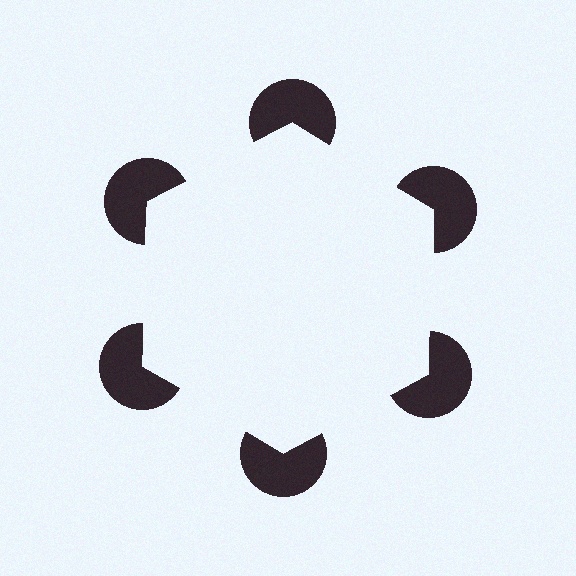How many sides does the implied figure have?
6 sides.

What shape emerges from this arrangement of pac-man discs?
An illusory hexagon — its edges are inferred from the aligned wedge cuts in the pac-man discs, not physically drawn.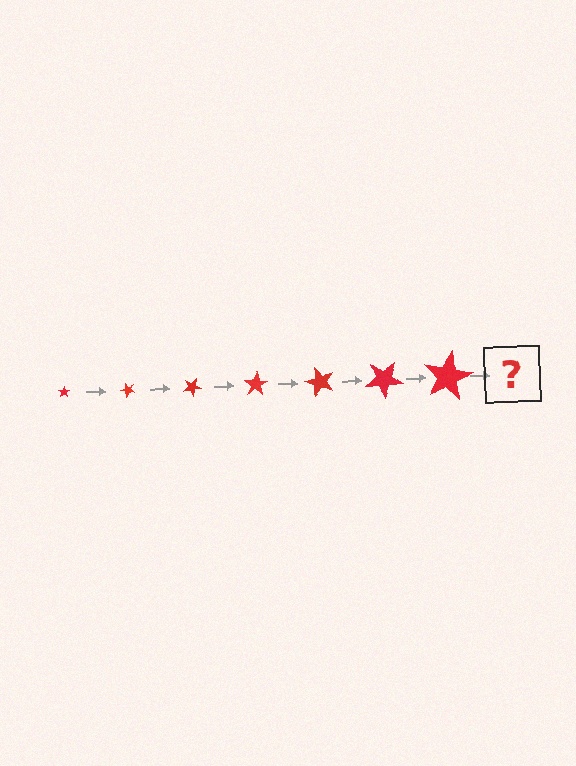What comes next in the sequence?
The next element should be a star, larger than the previous one and rotated 350 degrees from the start.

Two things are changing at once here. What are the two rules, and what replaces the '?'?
The two rules are that the star grows larger each step and it rotates 50 degrees each step. The '?' should be a star, larger than the previous one and rotated 350 degrees from the start.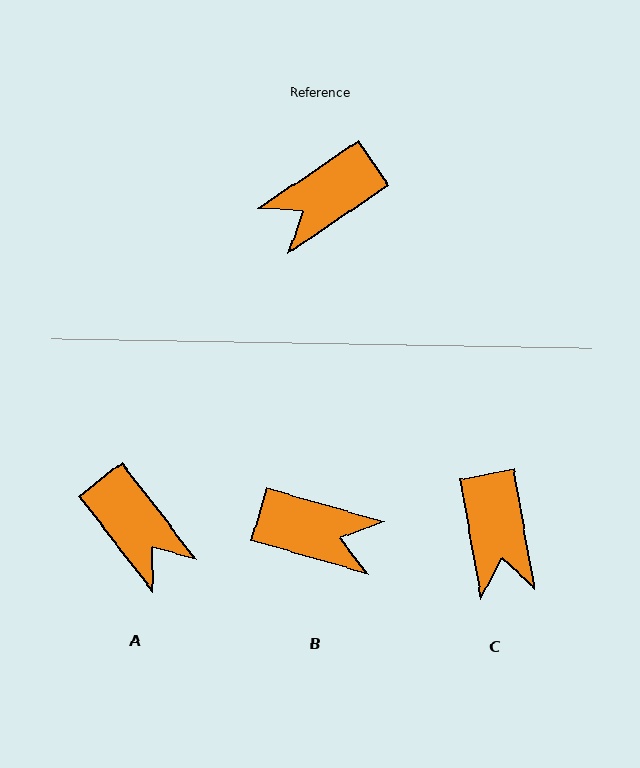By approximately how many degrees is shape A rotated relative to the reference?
Approximately 93 degrees counter-clockwise.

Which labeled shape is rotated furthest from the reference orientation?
B, about 130 degrees away.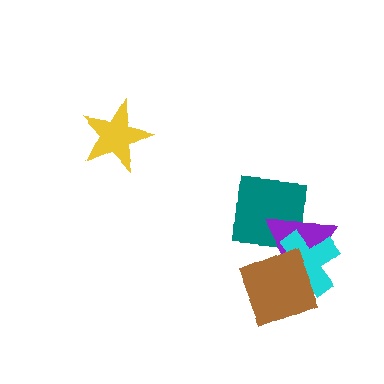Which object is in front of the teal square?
The purple triangle is in front of the teal square.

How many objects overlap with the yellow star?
0 objects overlap with the yellow star.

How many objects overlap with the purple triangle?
3 objects overlap with the purple triangle.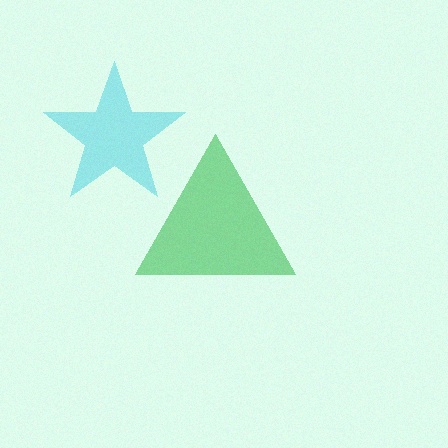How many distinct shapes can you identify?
There are 2 distinct shapes: a green triangle, a cyan star.